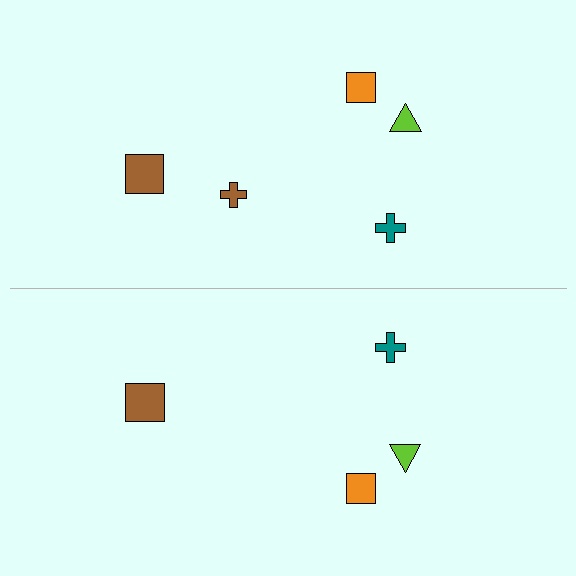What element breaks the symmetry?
A brown cross is missing from the bottom side.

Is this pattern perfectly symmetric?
No, the pattern is not perfectly symmetric. A brown cross is missing from the bottom side.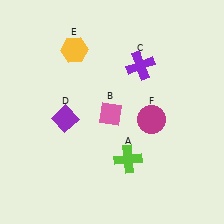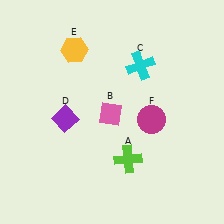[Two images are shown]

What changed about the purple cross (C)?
In Image 1, C is purple. In Image 2, it changed to cyan.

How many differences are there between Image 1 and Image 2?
There is 1 difference between the two images.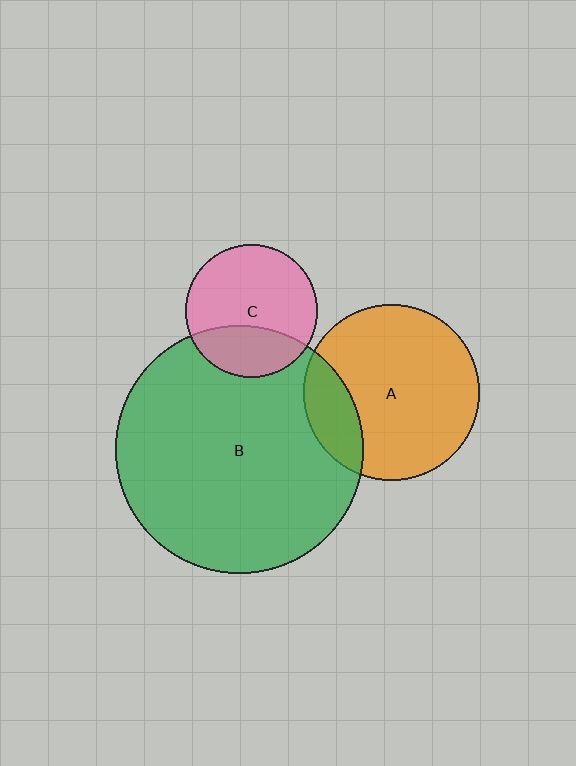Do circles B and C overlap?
Yes.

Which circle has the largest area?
Circle B (green).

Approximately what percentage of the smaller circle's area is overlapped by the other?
Approximately 30%.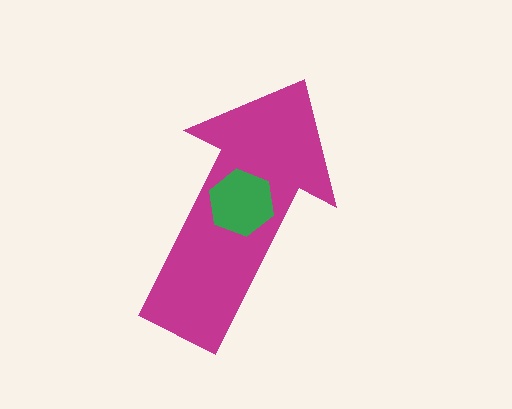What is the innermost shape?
The green hexagon.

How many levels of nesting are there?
2.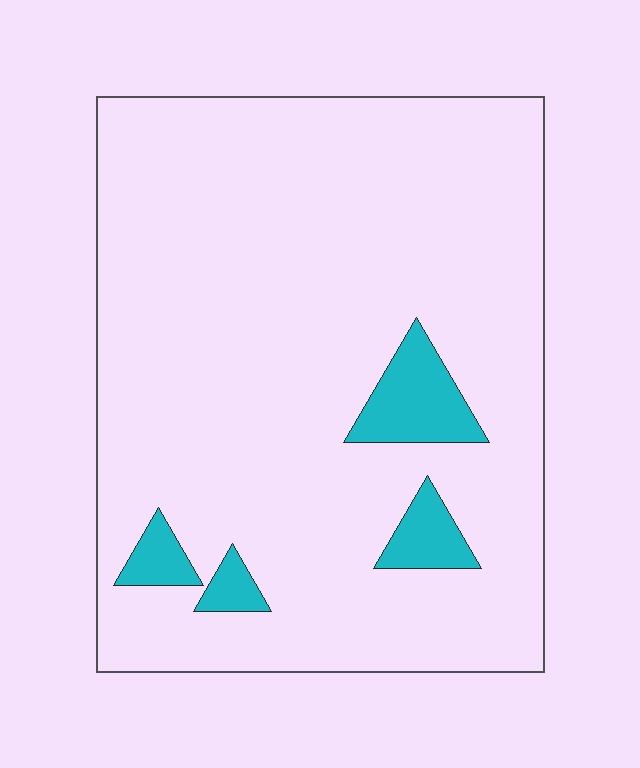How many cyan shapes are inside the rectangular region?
4.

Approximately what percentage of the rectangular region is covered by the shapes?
Approximately 10%.